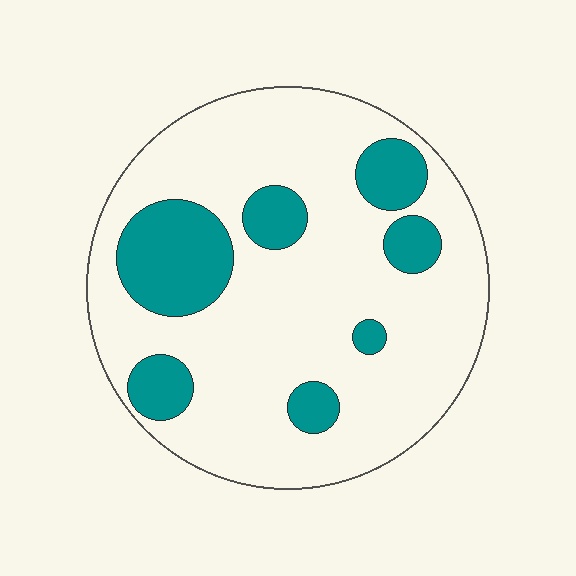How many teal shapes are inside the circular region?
7.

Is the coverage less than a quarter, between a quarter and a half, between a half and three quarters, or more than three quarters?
Less than a quarter.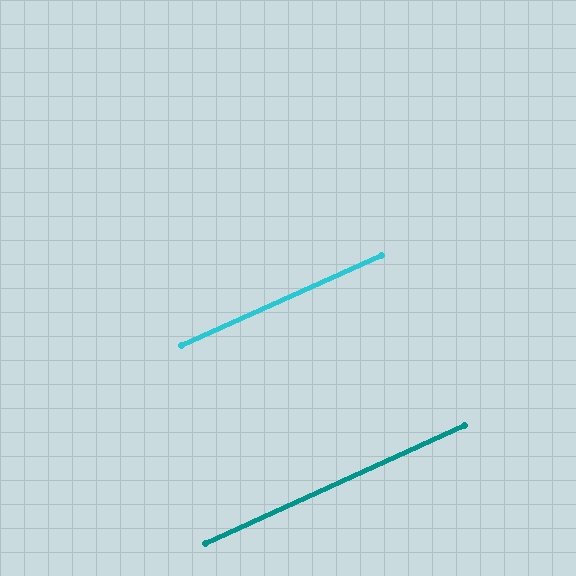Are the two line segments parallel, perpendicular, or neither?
Parallel — their directions differ by only 0.3°.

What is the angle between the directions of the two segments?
Approximately 0 degrees.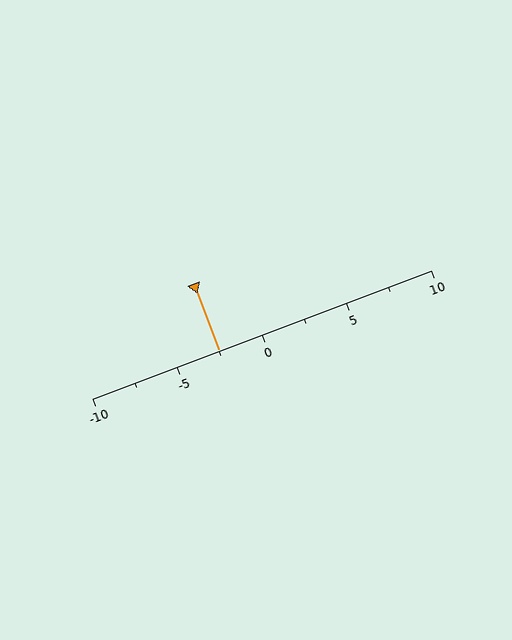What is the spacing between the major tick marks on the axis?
The major ticks are spaced 5 apart.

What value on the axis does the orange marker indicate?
The marker indicates approximately -2.5.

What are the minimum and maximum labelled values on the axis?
The axis runs from -10 to 10.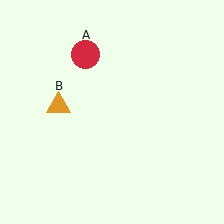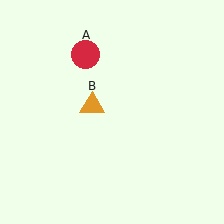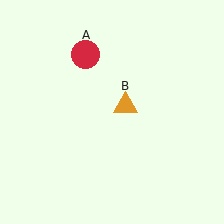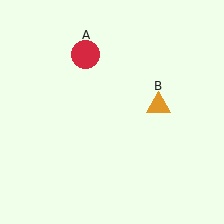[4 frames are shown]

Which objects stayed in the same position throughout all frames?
Red circle (object A) remained stationary.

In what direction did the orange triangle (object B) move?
The orange triangle (object B) moved right.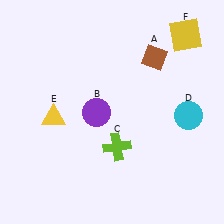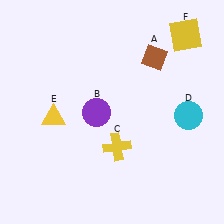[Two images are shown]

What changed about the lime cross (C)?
In Image 1, C is lime. In Image 2, it changed to yellow.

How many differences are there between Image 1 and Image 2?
There is 1 difference between the two images.